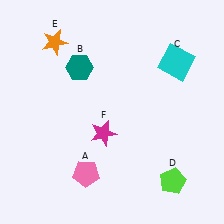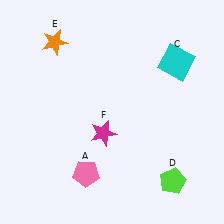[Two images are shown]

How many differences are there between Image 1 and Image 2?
There is 1 difference between the two images.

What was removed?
The teal hexagon (B) was removed in Image 2.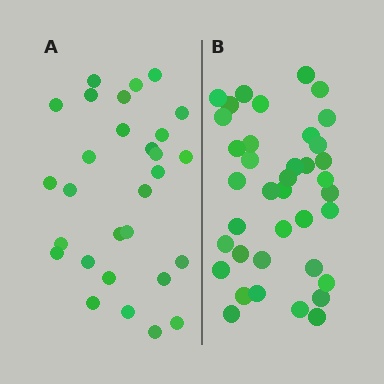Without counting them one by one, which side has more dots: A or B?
Region B (the right region) has more dots.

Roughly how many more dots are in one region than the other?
Region B has roughly 8 or so more dots than region A.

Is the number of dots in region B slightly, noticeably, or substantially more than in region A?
Region B has noticeably more, but not dramatically so. The ratio is roughly 1.3 to 1.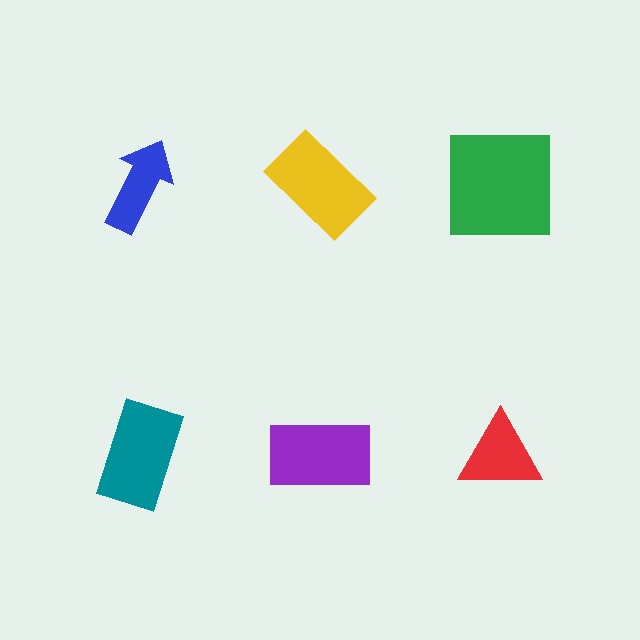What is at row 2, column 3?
A red triangle.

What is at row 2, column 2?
A purple rectangle.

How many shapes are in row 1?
3 shapes.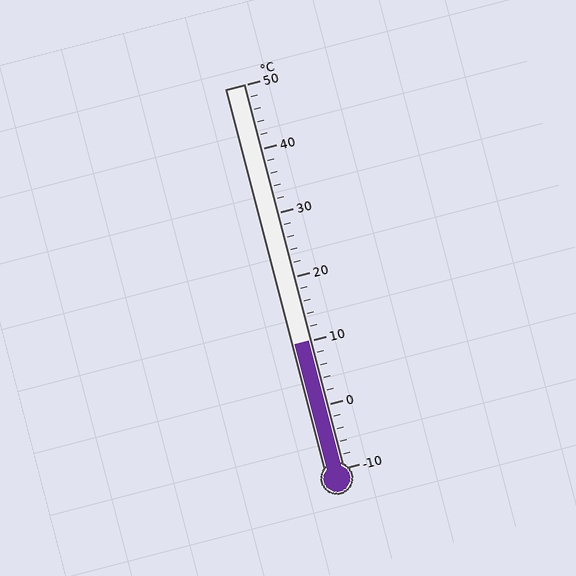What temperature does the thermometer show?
The thermometer shows approximately 10°C.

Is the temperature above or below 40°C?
The temperature is below 40°C.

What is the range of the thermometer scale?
The thermometer scale ranges from -10°C to 50°C.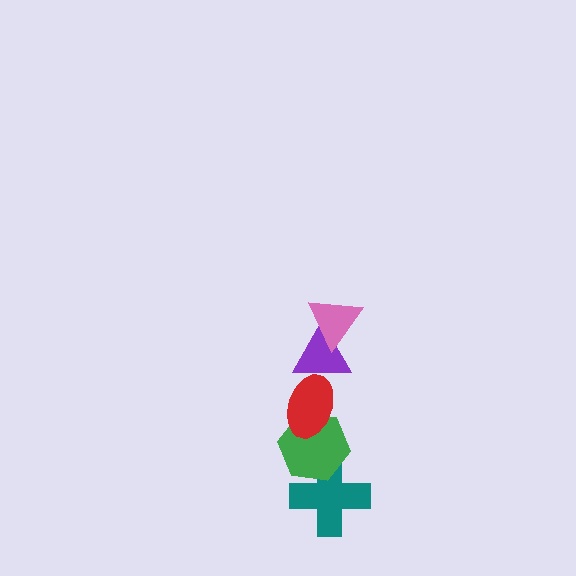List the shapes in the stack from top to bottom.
From top to bottom: the pink triangle, the purple triangle, the red ellipse, the green hexagon, the teal cross.